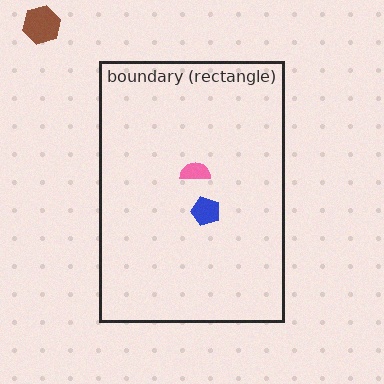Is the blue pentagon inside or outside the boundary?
Inside.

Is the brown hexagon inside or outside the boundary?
Outside.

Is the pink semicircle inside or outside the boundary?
Inside.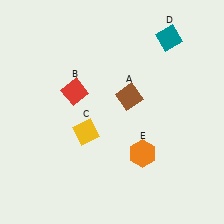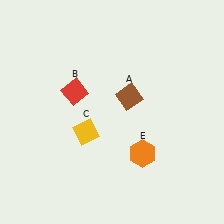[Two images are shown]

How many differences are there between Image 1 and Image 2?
There is 1 difference between the two images.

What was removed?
The teal diamond (D) was removed in Image 2.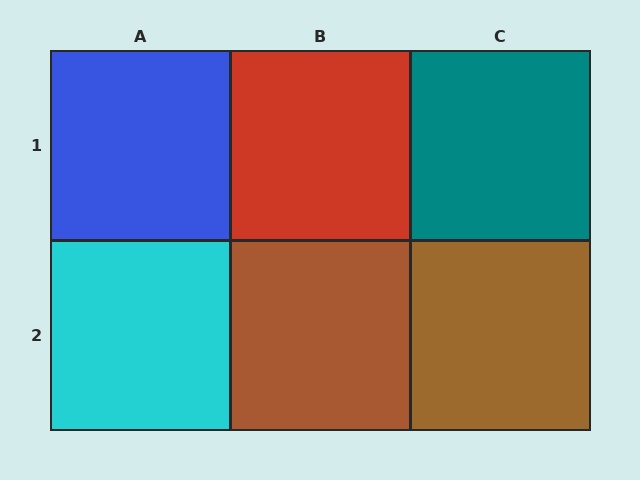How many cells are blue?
1 cell is blue.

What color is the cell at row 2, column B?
Brown.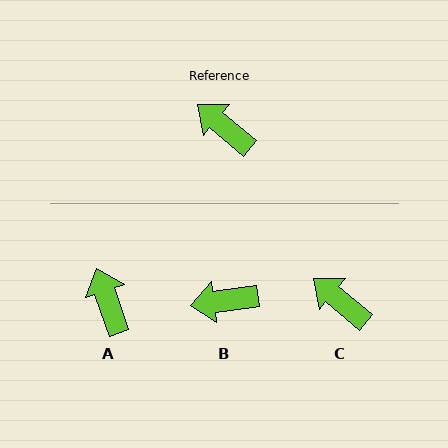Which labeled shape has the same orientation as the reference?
C.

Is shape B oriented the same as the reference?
No, it is off by about 48 degrees.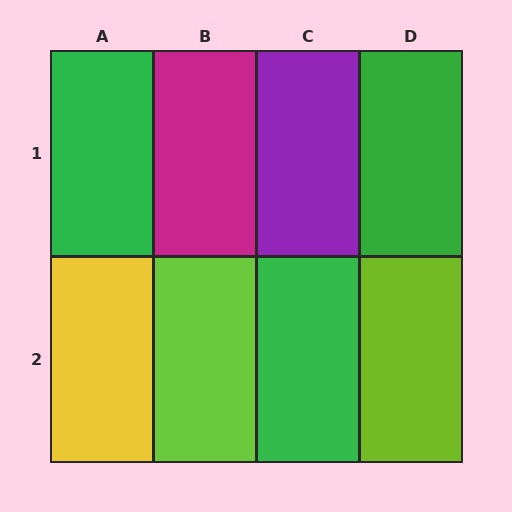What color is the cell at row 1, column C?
Purple.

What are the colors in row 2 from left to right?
Yellow, lime, green, lime.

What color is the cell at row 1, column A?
Green.